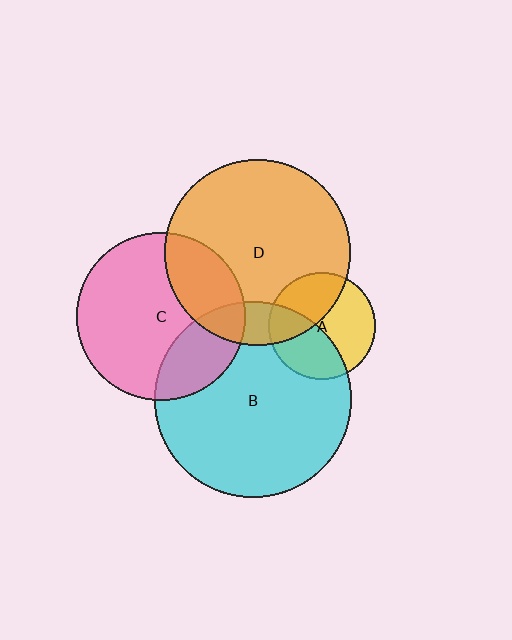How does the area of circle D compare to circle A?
Approximately 3.0 times.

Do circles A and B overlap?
Yes.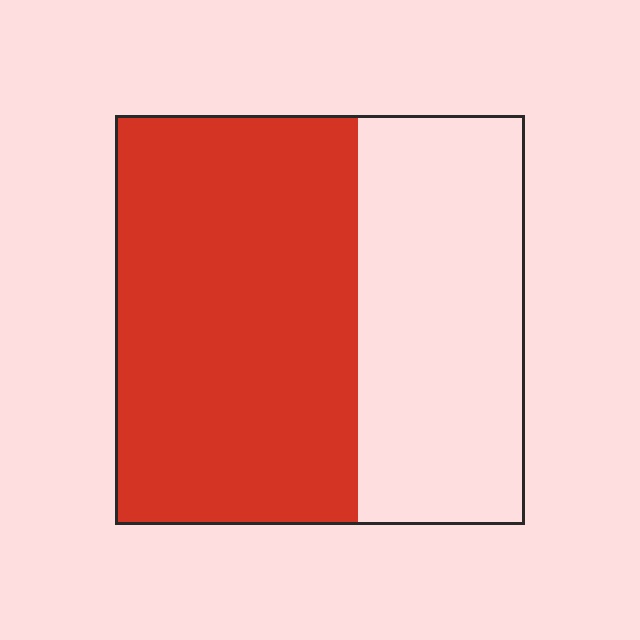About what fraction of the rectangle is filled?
About three fifths (3/5).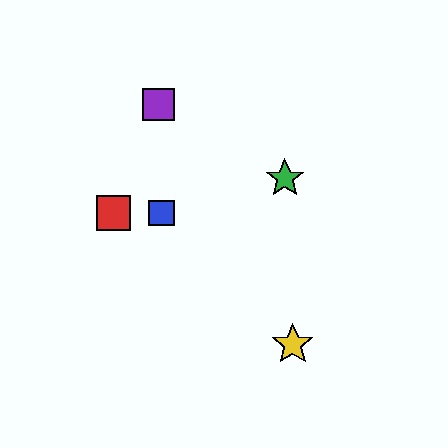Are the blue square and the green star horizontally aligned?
No, the blue square is at y≈213 and the green star is at y≈178.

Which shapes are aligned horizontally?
The red square, the blue square are aligned horizontally.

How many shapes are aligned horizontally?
2 shapes (the red square, the blue square) are aligned horizontally.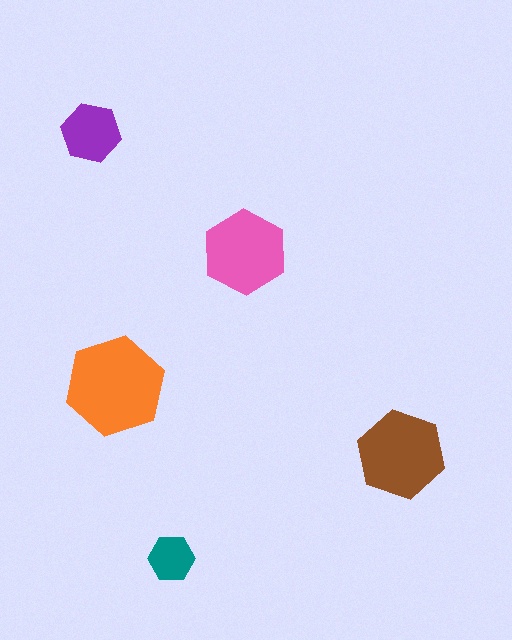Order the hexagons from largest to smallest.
the orange one, the brown one, the pink one, the purple one, the teal one.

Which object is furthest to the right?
The brown hexagon is rightmost.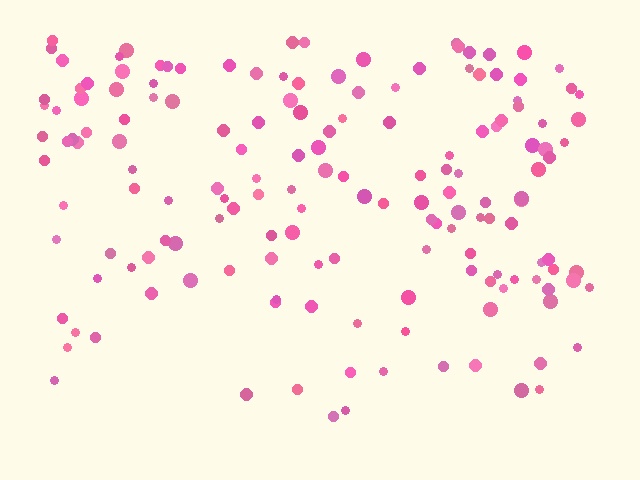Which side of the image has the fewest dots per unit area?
The bottom.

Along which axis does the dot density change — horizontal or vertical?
Vertical.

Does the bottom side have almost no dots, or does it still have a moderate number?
Still a moderate number, just noticeably fewer than the top.